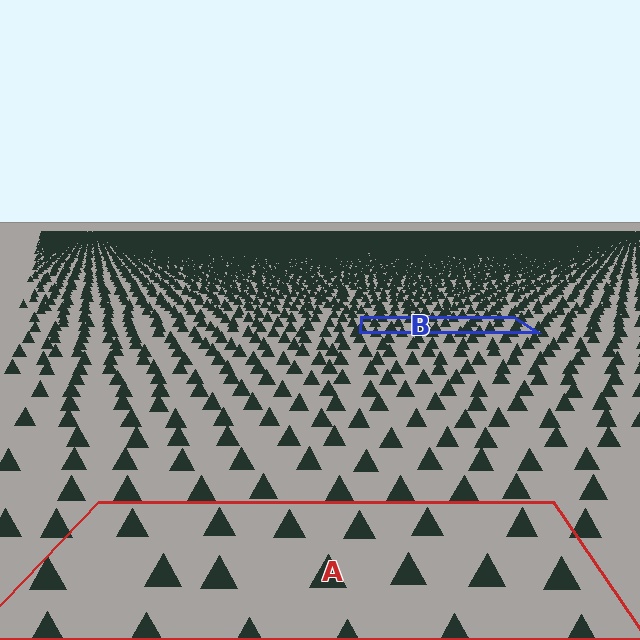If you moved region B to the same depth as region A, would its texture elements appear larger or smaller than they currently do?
They would appear larger. At a closer depth, the same texture elements are projected at a bigger on-screen size.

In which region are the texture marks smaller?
The texture marks are smaller in region B, because it is farther away.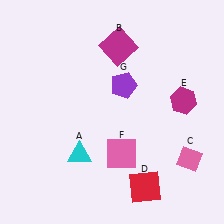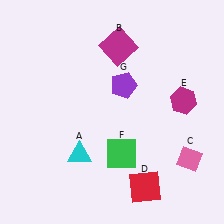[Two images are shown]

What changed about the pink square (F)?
In Image 1, F is pink. In Image 2, it changed to green.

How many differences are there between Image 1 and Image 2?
There is 1 difference between the two images.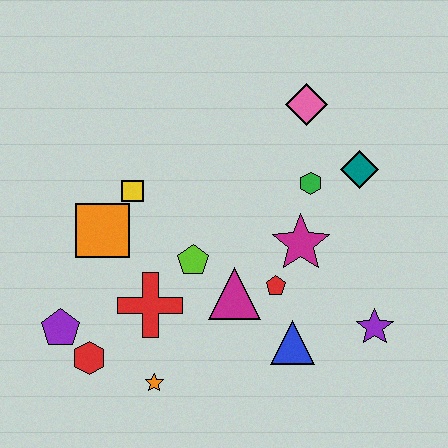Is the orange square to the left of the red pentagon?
Yes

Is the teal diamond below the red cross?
No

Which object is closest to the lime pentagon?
The magenta triangle is closest to the lime pentagon.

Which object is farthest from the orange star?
The pink diamond is farthest from the orange star.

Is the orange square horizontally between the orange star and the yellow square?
No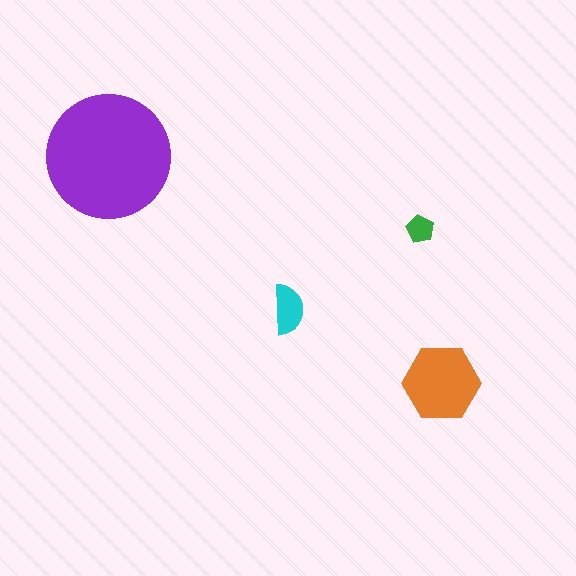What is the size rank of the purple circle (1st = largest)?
1st.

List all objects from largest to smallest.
The purple circle, the orange hexagon, the cyan semicircle, the green pentagon.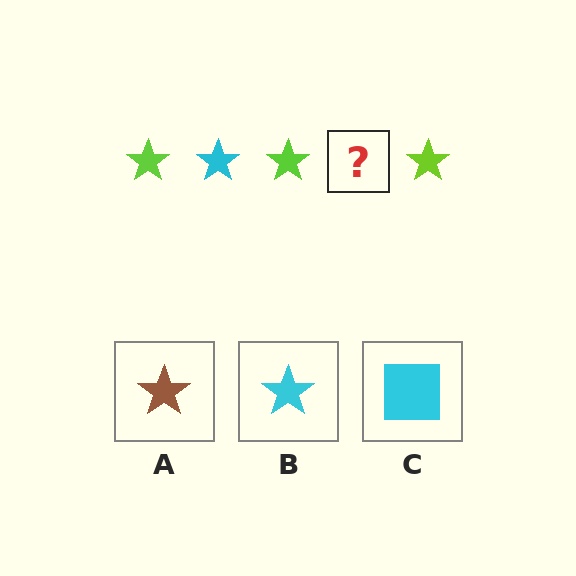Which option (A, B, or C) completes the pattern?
B.